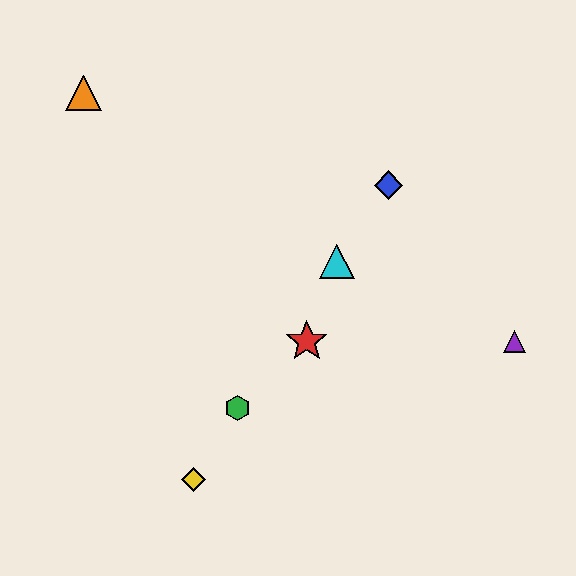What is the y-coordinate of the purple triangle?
The purple triangle is at y≈341.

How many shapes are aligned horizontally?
2 shapes (the red star, the purple triangle) are aligned horizontally.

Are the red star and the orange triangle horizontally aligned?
No, the red star is at y≈341 and the orange triangle is at y≈93.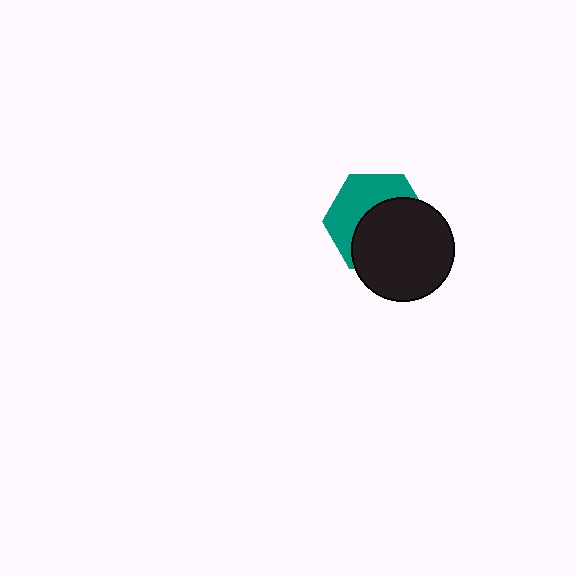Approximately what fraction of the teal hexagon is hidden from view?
Roughly 56% of the teal hexagon is hidden behind the black circle.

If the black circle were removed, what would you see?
You would see the complete teal hexagon.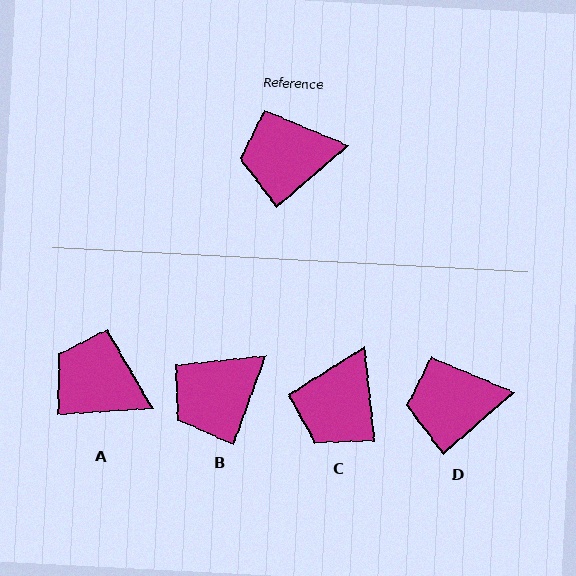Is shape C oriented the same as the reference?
No, it is off by about 55 degrees.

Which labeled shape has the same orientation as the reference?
D.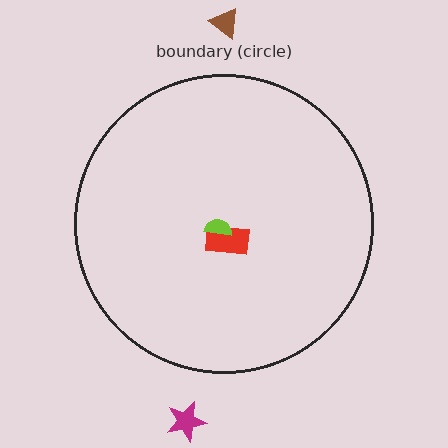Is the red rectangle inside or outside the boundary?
Inside.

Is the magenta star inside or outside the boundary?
Outside.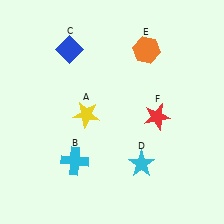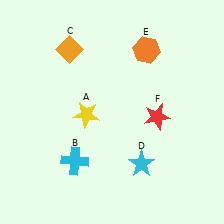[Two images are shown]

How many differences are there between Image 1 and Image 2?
There is 1 difference between the two images.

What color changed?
The diamond (C) changed from blue in Image 1 to orange in Image 2.